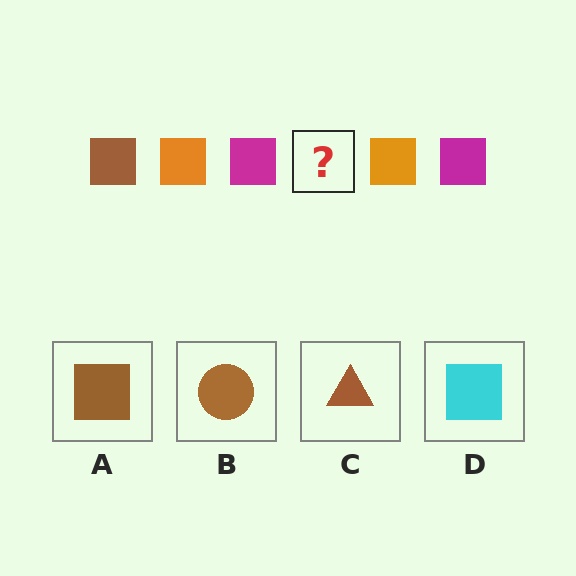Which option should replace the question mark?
Option A.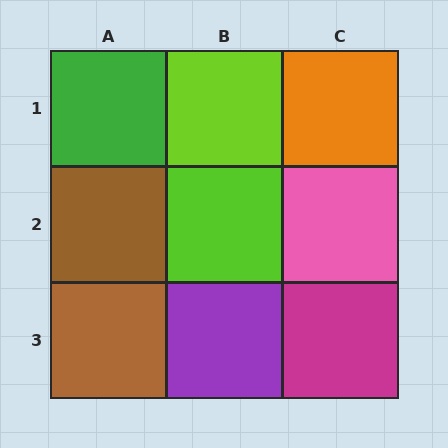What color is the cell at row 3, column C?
Magenta.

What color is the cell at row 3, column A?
Brown.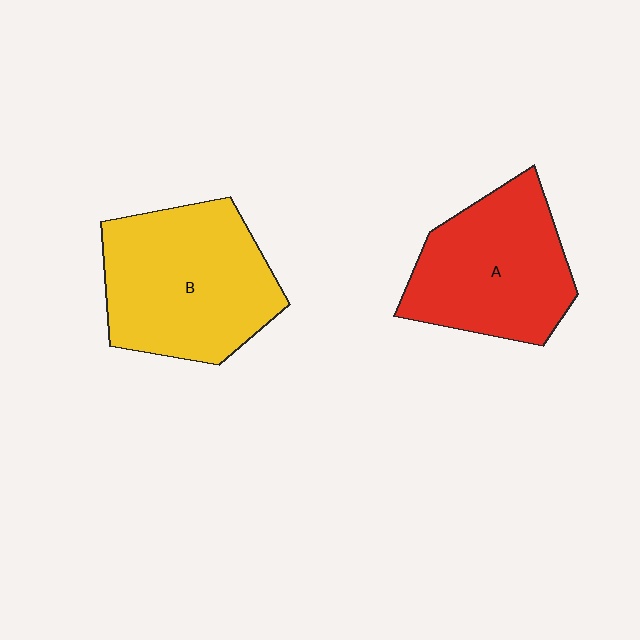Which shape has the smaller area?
Shape A (red).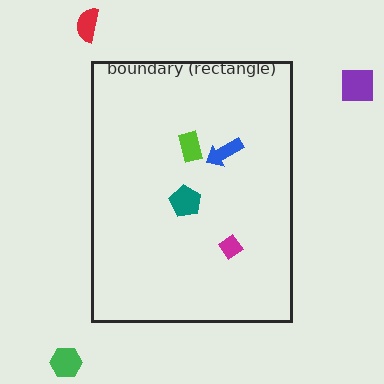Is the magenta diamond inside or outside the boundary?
Inside.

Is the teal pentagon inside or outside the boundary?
Inside.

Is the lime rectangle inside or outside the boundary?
Inside.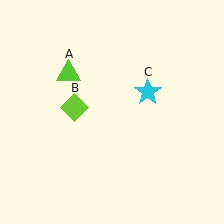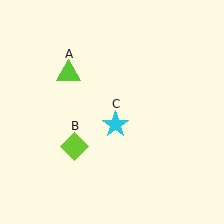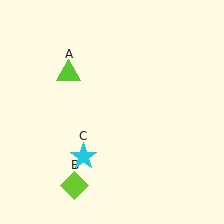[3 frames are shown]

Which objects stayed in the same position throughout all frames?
Lime triangle (object A) remained stationary.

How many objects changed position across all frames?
2 objects changed position: lime diamond (object B), cyan star (object C).